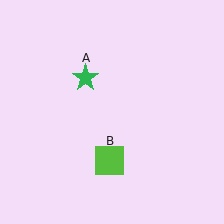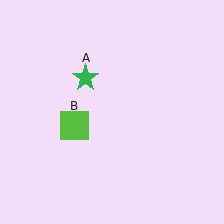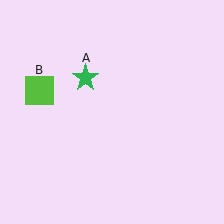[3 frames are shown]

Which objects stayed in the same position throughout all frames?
Green star (object A) remained stationary.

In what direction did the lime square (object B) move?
The lime square (object B) moved up and to the left.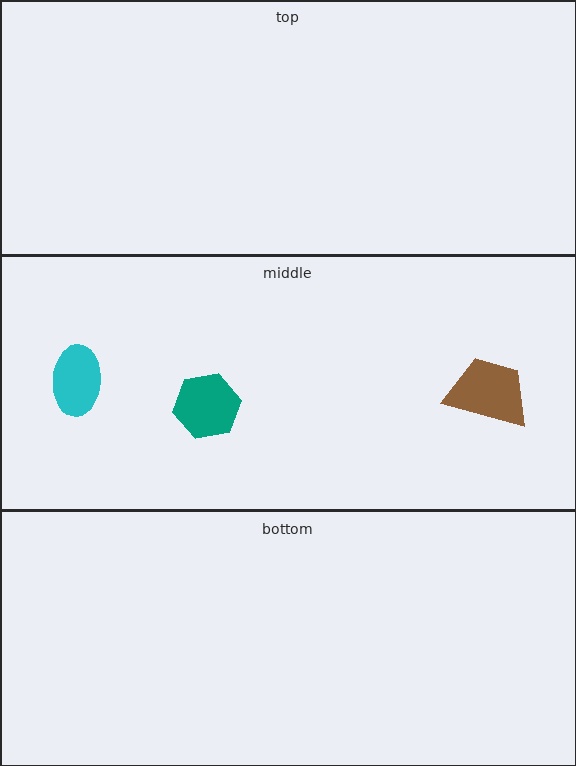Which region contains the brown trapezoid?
The middle region.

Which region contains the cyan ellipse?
The middle region.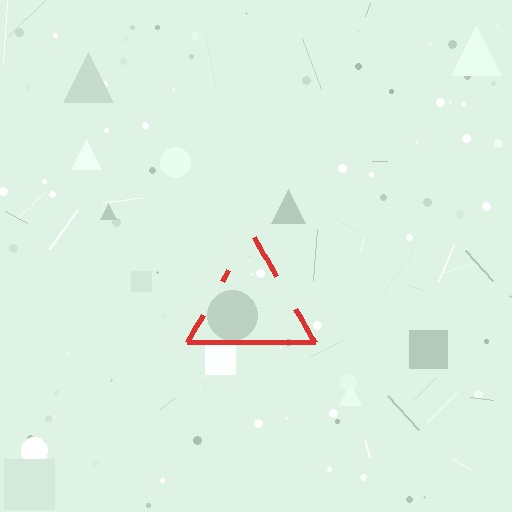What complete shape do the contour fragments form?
The contour fragments form a triangle.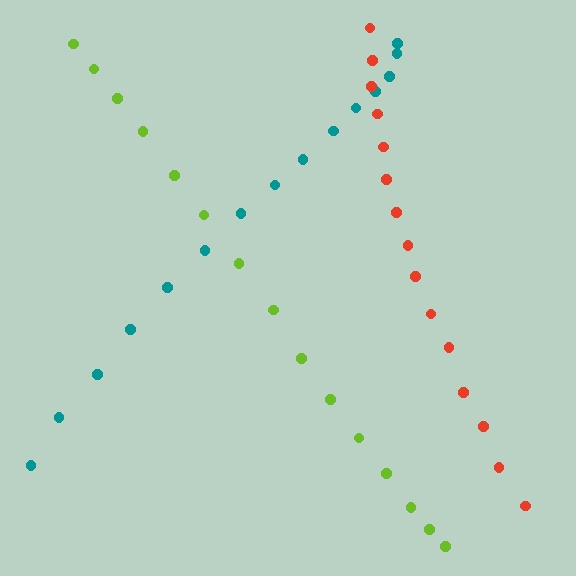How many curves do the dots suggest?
There are 3 distinct paths.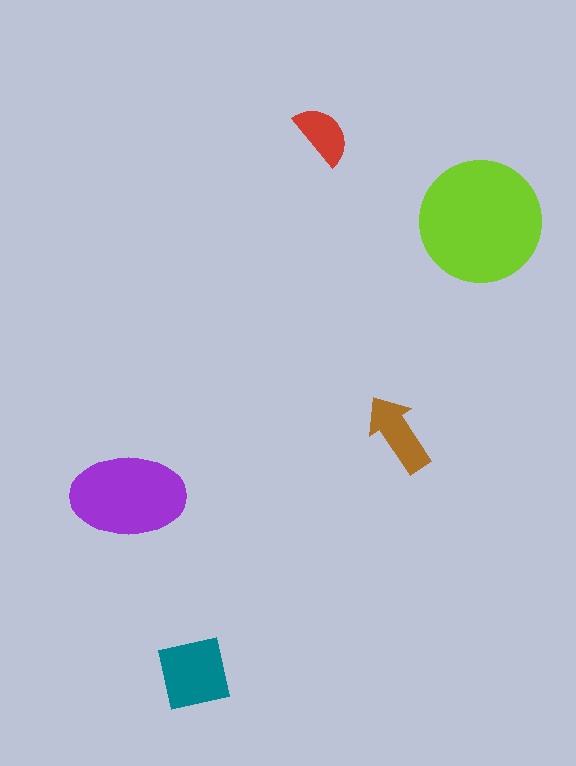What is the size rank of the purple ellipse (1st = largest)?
2nd.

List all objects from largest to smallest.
The lime circle, the purple ellipse, the teal square, the brown arrow, the red semicircle.